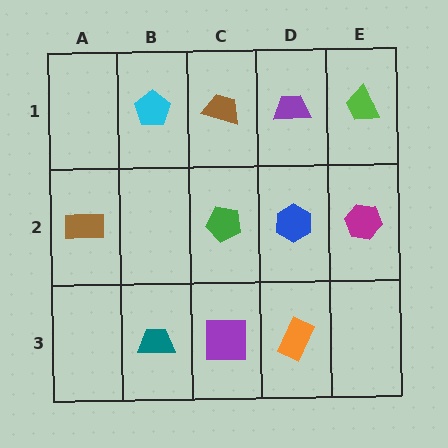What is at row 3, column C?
A purple square.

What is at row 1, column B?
A cyan pentagon.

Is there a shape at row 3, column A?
No, that cell is empty.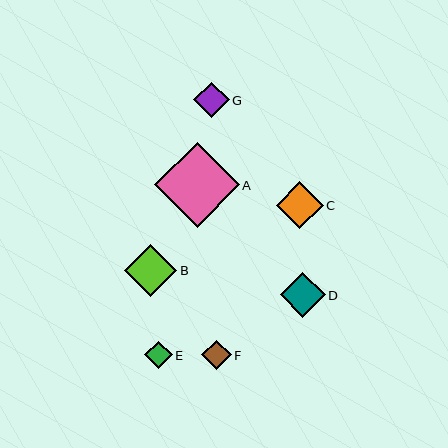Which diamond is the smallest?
Diamond E is the smallest with a size of approximately 27 pixels.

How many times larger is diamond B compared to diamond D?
Diamond B is approximately 1.2 times the size of diamond D.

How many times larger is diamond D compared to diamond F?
Diamond D is approximately 1.5 times the size of diamond F.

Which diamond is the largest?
Diamond A is the largest with a size of approximately 84 pixels.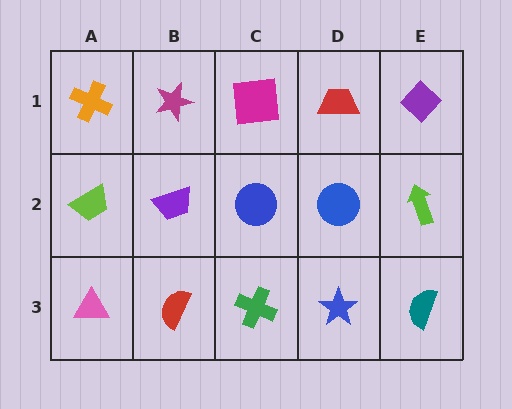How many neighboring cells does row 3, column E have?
2.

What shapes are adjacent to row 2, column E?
A purple diamond (row 1, column E), a teal semicircle (row 3, column E), a blue circle (row 2, column D).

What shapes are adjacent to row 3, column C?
A blue circle (row 2, column C), a red semicircle (row 3, column B), a blue star (row 3, column D).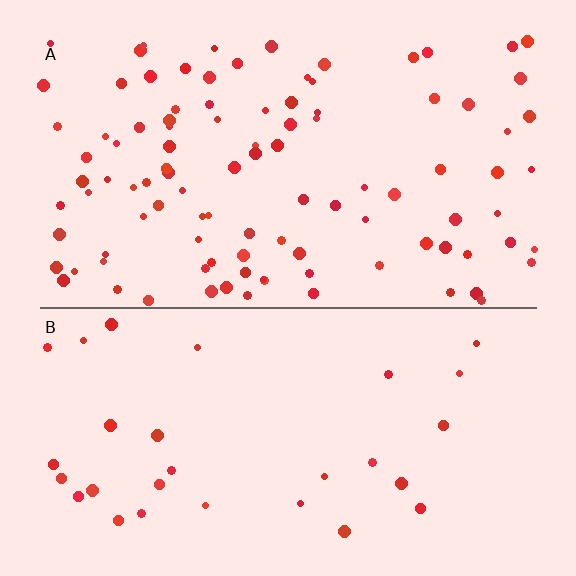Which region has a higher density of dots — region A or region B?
A (the top).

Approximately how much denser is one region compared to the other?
Approximately 3.4× — region A over region B.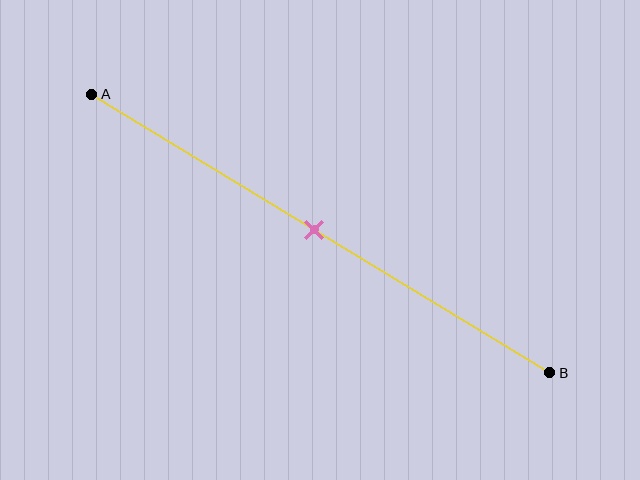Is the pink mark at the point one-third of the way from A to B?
No, the mark is at about 50% from A, not at the 33% one-third point.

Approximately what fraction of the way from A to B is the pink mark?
The pink mark is approximately 50% of the way from A to B.